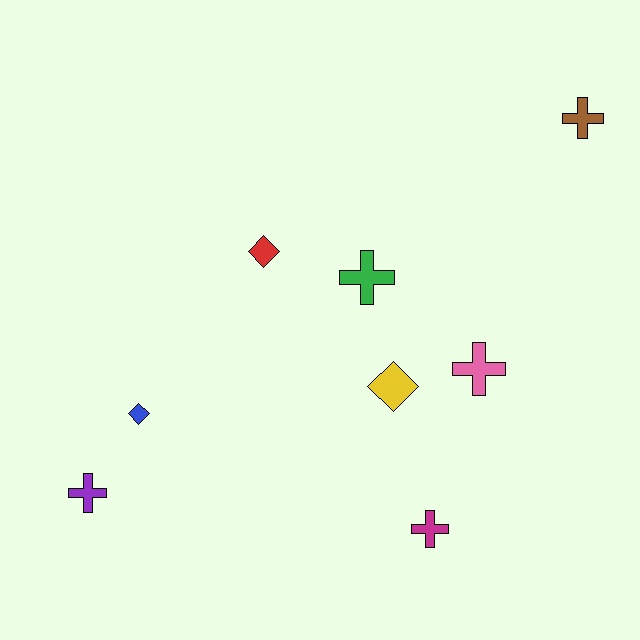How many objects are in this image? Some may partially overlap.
There are 8 objects.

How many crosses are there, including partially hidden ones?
There are 5 crosses.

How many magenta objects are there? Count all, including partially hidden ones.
There is 1 magenta object.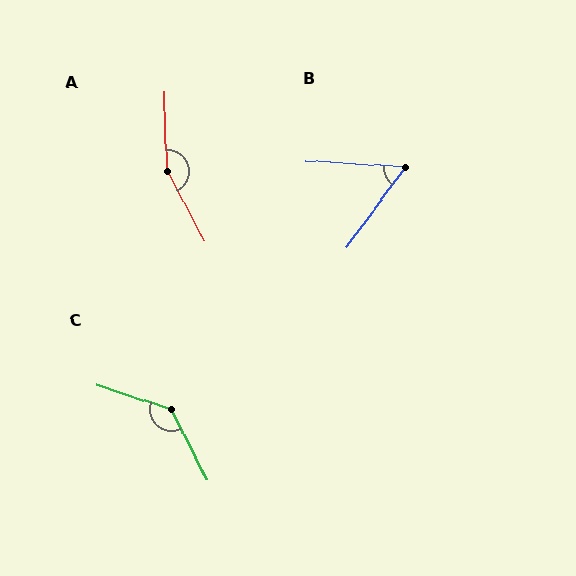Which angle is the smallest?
B, at approximately 57 degrees.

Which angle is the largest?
A, at approximately 154 degrees.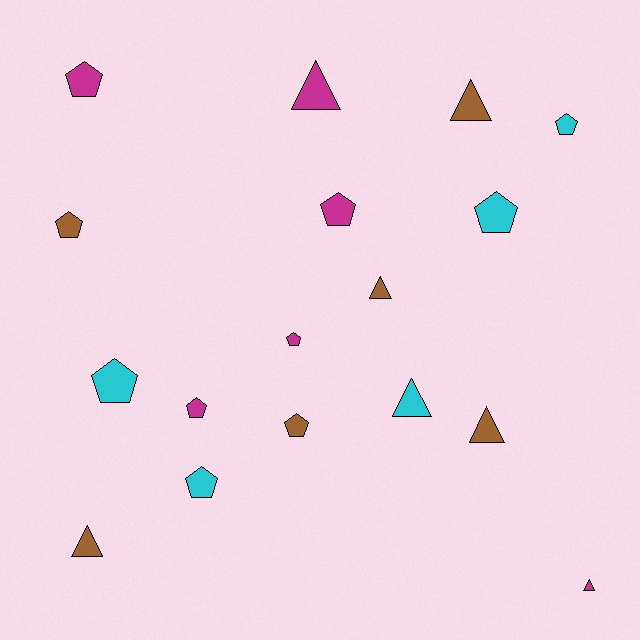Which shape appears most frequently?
Pentagon, with 10 objects.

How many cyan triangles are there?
There is 1 cyan triangle.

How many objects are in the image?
There are 17 objects.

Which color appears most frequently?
Magenta, with 6 objects.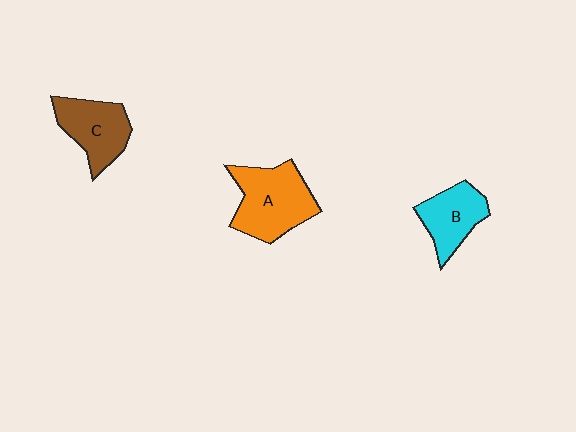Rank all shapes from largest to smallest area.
From largest to smallest: A (orange), C (brown), B (cyan).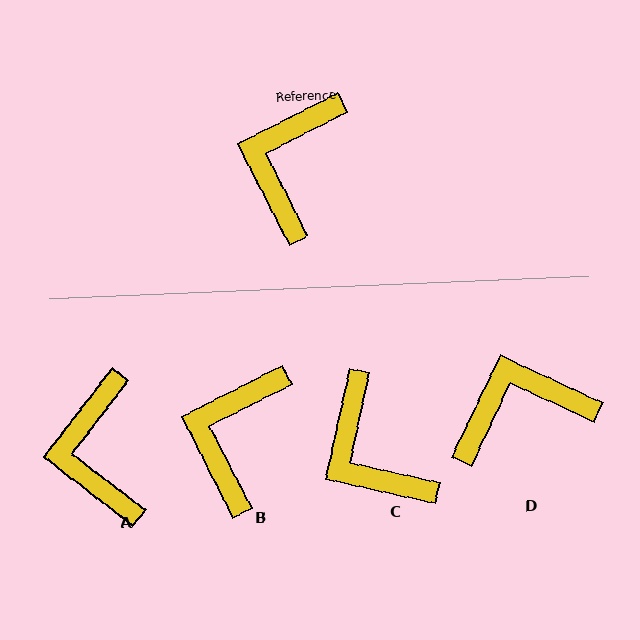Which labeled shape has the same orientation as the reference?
B.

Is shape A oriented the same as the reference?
No, it is off by about 25 degrees.